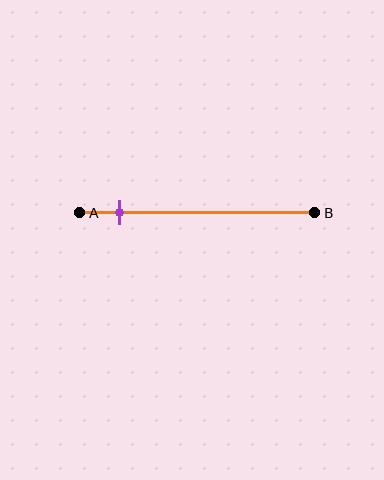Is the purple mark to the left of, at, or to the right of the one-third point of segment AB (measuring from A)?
The purple mark is to the left of the one-third point of segment AB.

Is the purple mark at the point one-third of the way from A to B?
No, the mark is at about 15% from A, not at the 33% one-third point.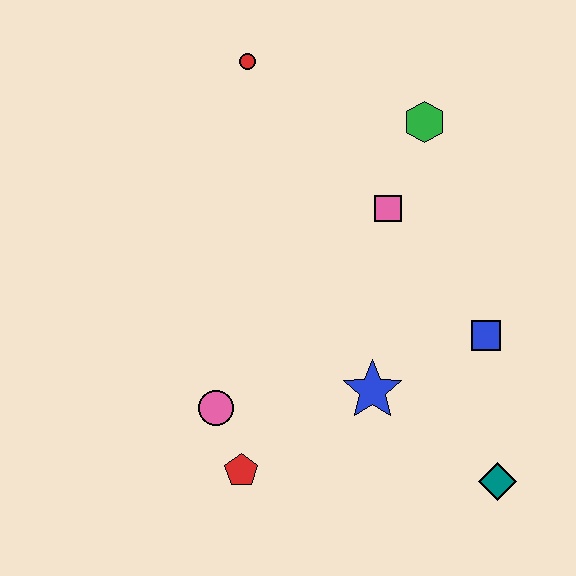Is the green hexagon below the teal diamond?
No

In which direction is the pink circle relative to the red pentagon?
The pink circle is above the red pentagon.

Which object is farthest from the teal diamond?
The red circle is farthest from the teal diamond.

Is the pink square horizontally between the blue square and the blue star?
Yes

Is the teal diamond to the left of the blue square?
No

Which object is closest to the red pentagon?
The pink circle is closest to the red pentagon.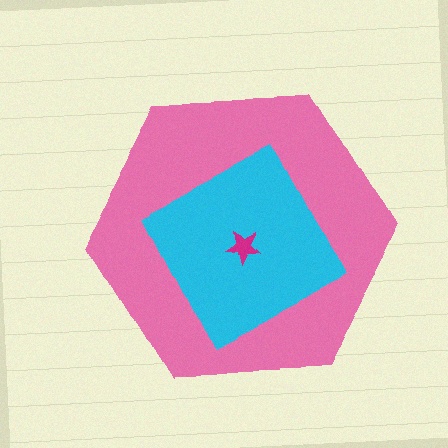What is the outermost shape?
The pink hexagon.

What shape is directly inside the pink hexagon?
The cyan square.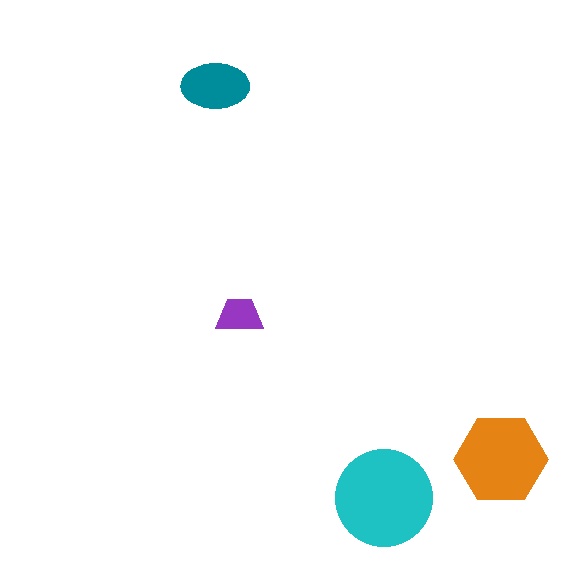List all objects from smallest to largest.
The purple trapezoid, the teal ellipse, the orange hexagon, the cyan circle.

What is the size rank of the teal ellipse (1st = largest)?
3rd.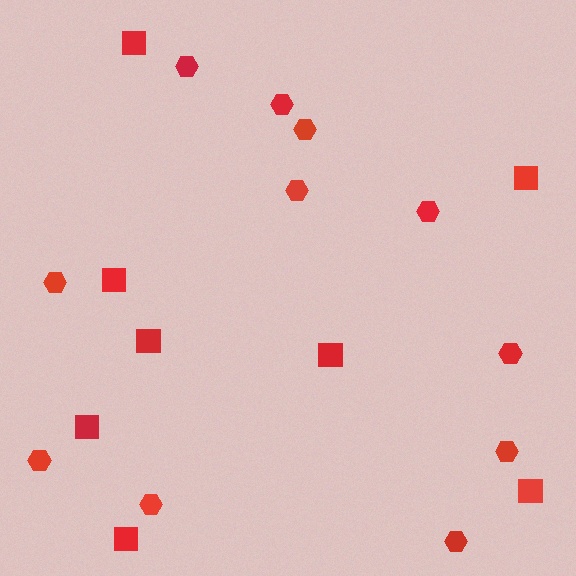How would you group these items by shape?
There are 2 groups: one group of hexagons (11) and one group of squares (8).